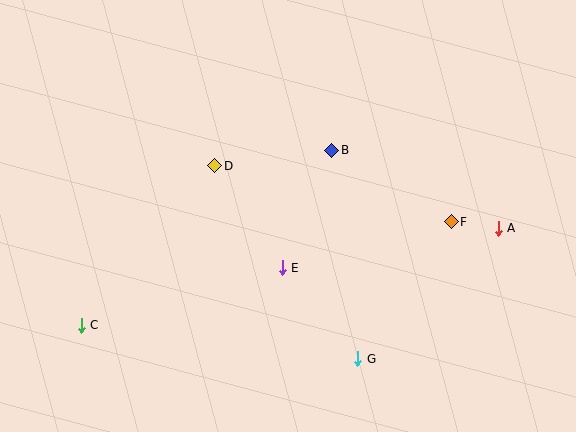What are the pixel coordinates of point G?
Point G is at (358, 359).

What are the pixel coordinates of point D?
Point D is at (215, 166).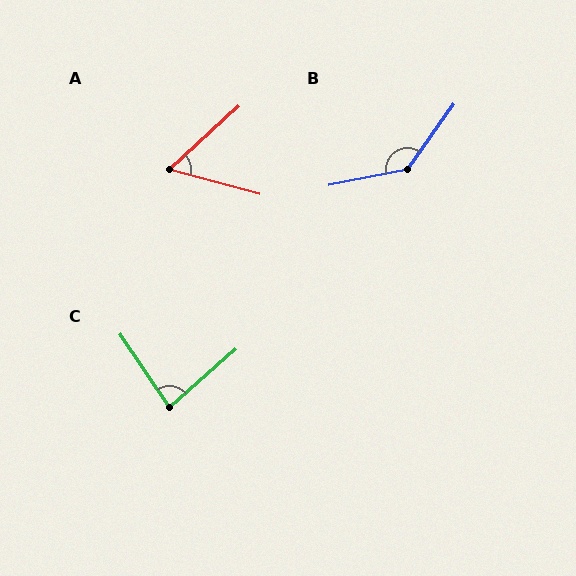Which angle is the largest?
B, at approximately 136 degrees.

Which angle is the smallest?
A, at approximately 58 degrees.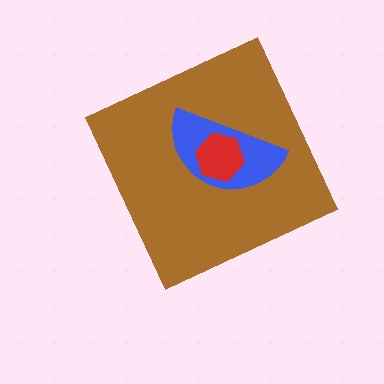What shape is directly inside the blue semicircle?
The red hexagon.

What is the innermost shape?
The red hexagon.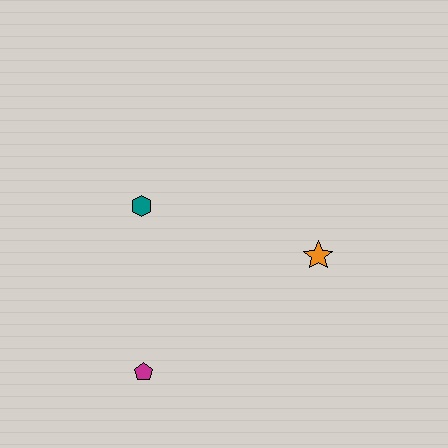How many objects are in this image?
There are 3 objects.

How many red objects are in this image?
There are no red objects.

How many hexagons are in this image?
There is 1 hexagon.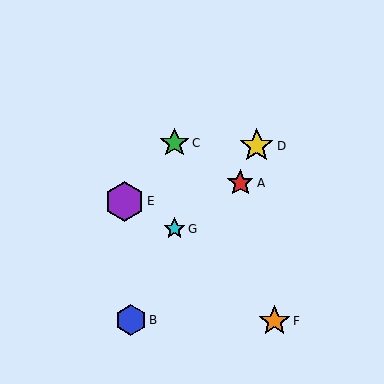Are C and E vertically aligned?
No, C is at x≈175 and E is at x≈124.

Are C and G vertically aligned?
Yes, both are at x≈175.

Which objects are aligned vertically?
Objects C, G are aligned vertically.